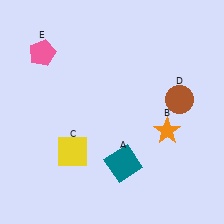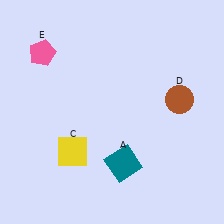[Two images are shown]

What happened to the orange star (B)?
The orange star (B) was removed in Image 2. It was in the bottom-right area of Image 1.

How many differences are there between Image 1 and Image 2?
There is 1 difference between the two images.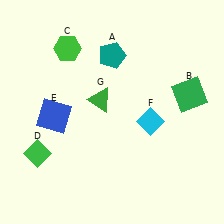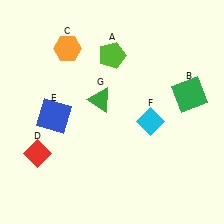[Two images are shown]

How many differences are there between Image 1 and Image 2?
There are 3 differences between the two images.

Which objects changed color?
A changed from teal to lime. C changed from green to orange. D changed from green to red.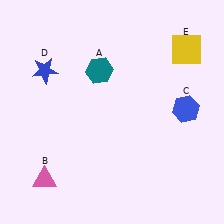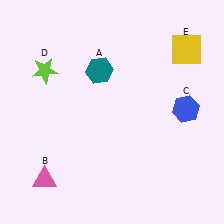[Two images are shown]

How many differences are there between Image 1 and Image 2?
There is 1 difference between the two images.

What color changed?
The star (D) changed from blue in Image 1 to lime in Image 2.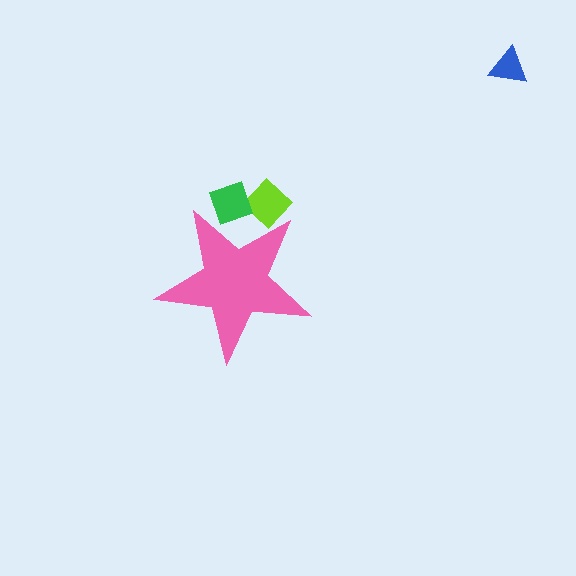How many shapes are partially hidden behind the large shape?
2 shapes are partially hidden.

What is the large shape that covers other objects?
A pink star.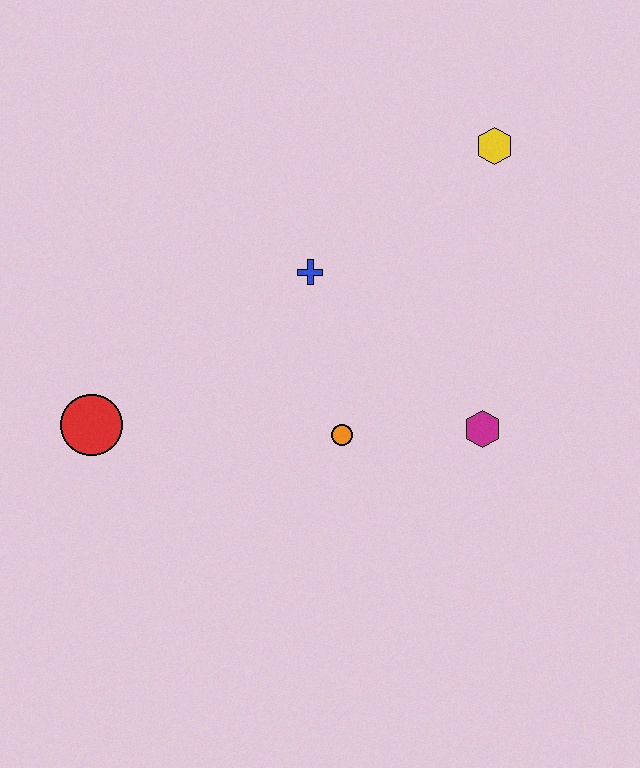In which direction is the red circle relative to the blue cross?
The red circle is to the left of the blue cross.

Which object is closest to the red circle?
The orange circle is closest to the red circle.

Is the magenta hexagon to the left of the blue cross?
No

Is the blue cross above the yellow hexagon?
No